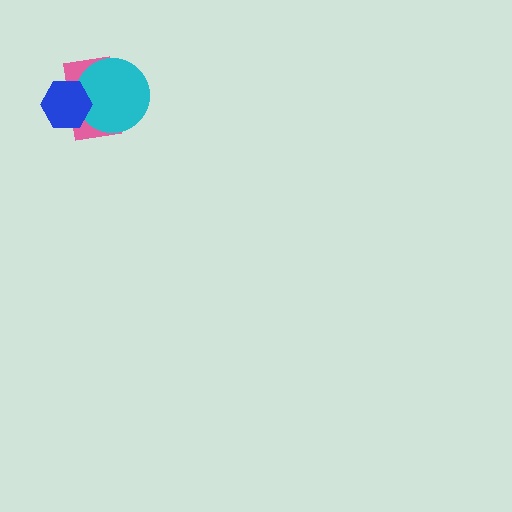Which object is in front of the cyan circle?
The blue hexagon is in front of the cyan circle.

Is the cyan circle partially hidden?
Yes, it is partially covered by another shape.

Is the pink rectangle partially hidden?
Yes, it is partially covered by another shape.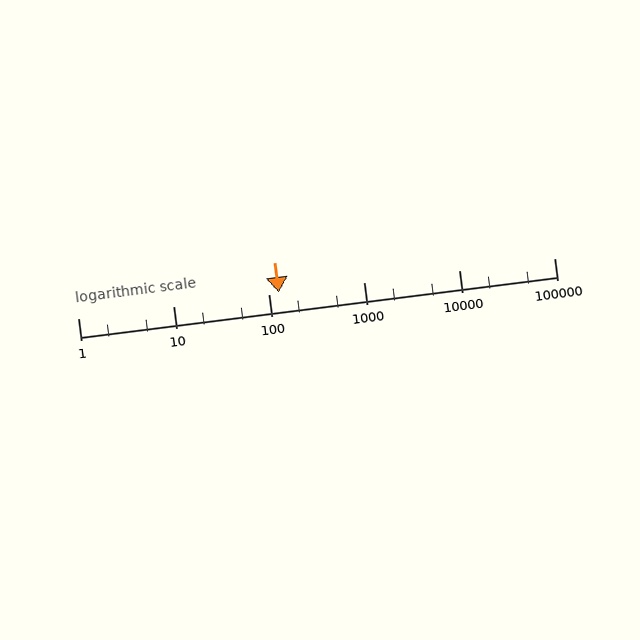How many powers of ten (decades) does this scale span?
The scale spans 5 decades, from 1 to 100000.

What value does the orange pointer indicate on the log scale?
The pointer indicates approximately 130.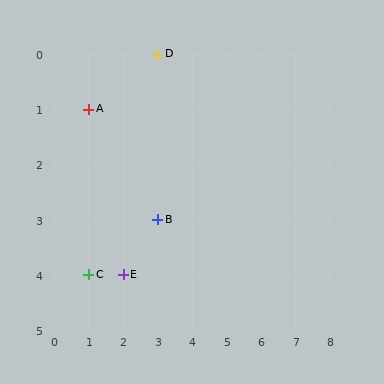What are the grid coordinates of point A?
Point A is at grid coordinates (1, 1).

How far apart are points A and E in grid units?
Points A and E are 1 column and 3 rows apart (about 3.2 grid units diagonally).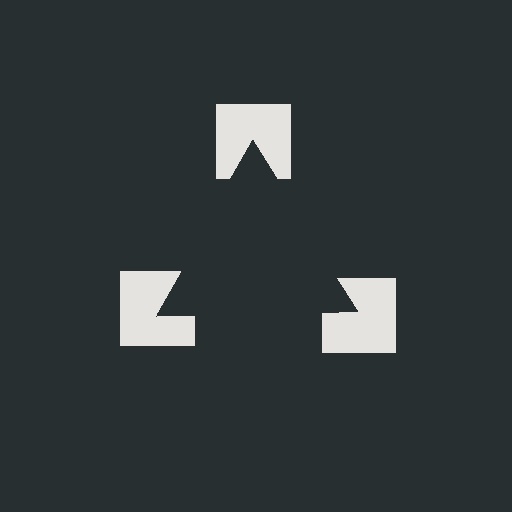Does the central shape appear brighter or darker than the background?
It typically appears slightly darker than the background, even though no actual brightness change is drawn.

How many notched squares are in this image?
There are 3 — one at each vertex of the illusory triangle.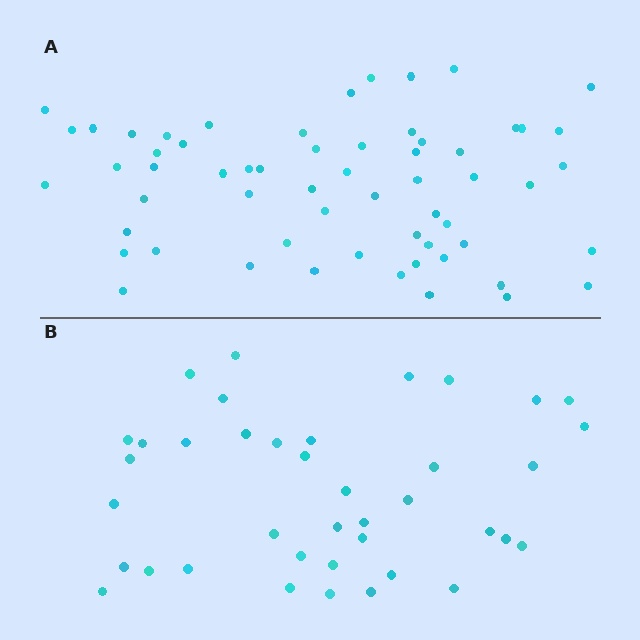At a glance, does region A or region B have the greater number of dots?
Region A (the top region) has more dots.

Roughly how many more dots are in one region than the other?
Region A has approximately 20 more dots than region B.